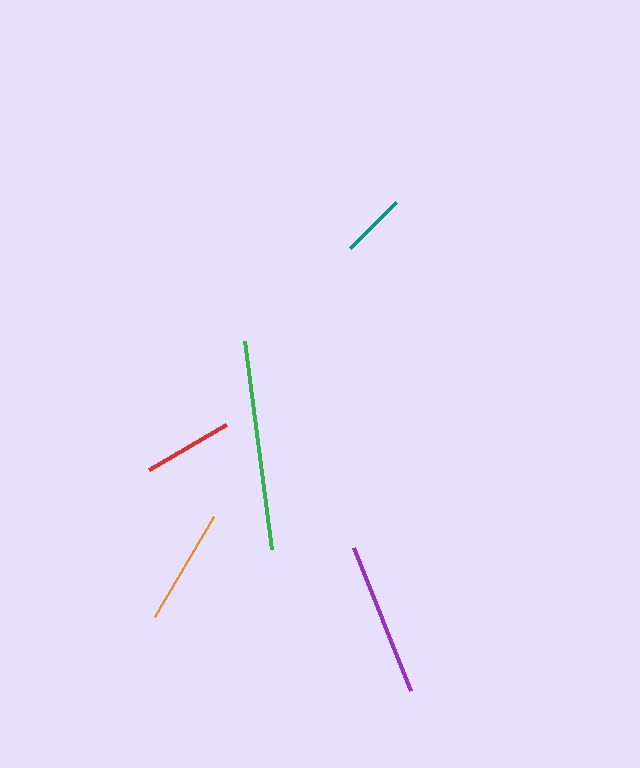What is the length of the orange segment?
The orange segment is approximately 116 pixels long.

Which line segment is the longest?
The green line is the longest at approximately 210 pixels.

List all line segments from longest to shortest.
From longest to shortest: green, purple, orange, red, teal.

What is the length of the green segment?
The green segment is approximately 210 pixels long.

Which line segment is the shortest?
The teal line is the shortest at approximately 65 pixels.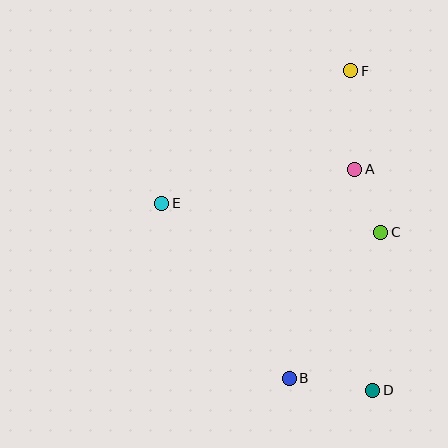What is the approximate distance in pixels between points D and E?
The distance between D and E is approximately 282 pixels.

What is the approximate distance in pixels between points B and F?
The distance between B and F is approximately 314 pixels.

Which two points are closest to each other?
Points A and C are closest to each other.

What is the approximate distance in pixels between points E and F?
The distance between E and F is approximately 231 pixels.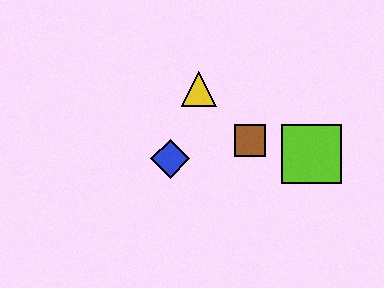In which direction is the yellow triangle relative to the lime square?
The yellow triangle is to the left of the lime square.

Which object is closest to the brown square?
The lime square is closest to the brown square.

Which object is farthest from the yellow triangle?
The lime square is farthest from the yellow triangle.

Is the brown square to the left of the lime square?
Yes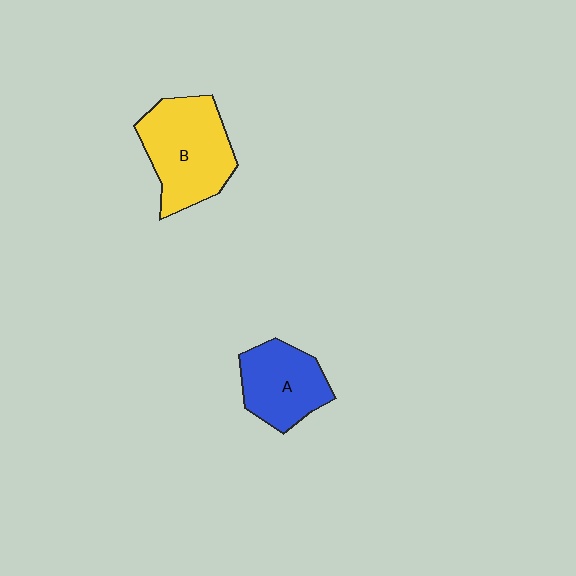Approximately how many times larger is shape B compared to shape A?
Approximately 1.4 times.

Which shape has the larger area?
Shape B (yellow).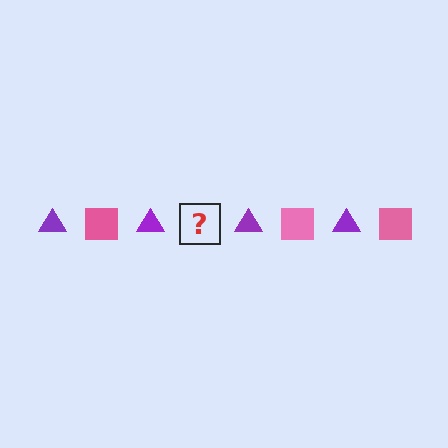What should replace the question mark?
The question mark should be replaced with a pink square.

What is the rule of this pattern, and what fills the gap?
The rule is that the pattern alternates between purple triangle and pink square. The gap should be filled with a pink square.